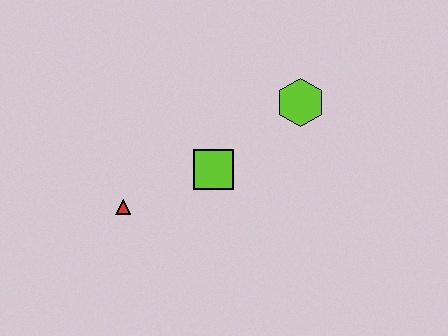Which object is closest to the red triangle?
The lime square is closest to the red triangle.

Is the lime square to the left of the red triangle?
No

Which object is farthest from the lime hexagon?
The red triangle is farthest from the lime hexagon.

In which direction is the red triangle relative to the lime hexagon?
The red triangle is to the left of the lime hexagon.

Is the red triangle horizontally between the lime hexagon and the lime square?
No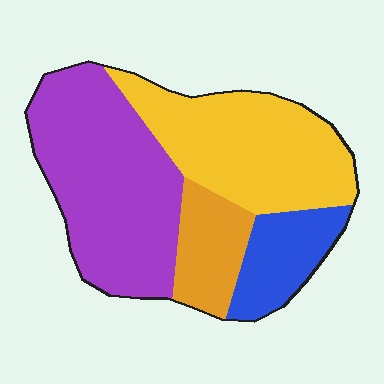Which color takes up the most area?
Purple, at roughly 40%.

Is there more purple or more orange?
Purple.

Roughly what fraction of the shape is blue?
Blue covers roughly 15% of the shape.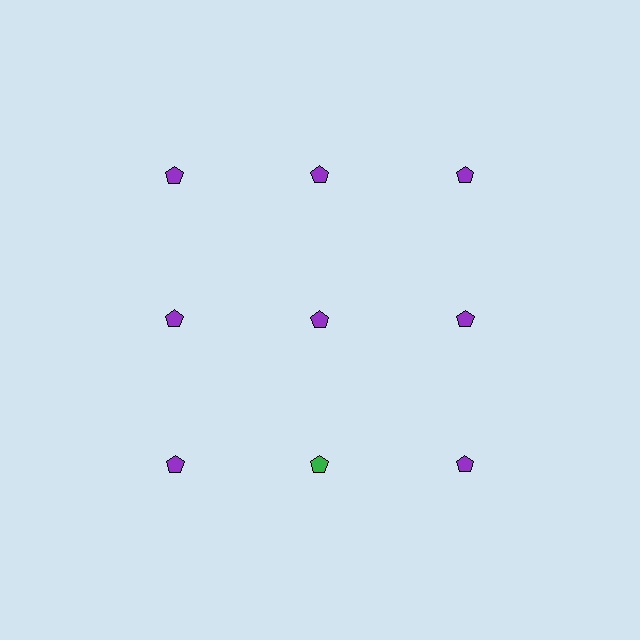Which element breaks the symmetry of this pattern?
The green pentagon in the third row, second from left column breaks the symmetry. All other shapes are purple pentagons.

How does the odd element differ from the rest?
It has a different color: green instead of purple.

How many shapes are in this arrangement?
There are 9 shapes arranged in a grid pattern.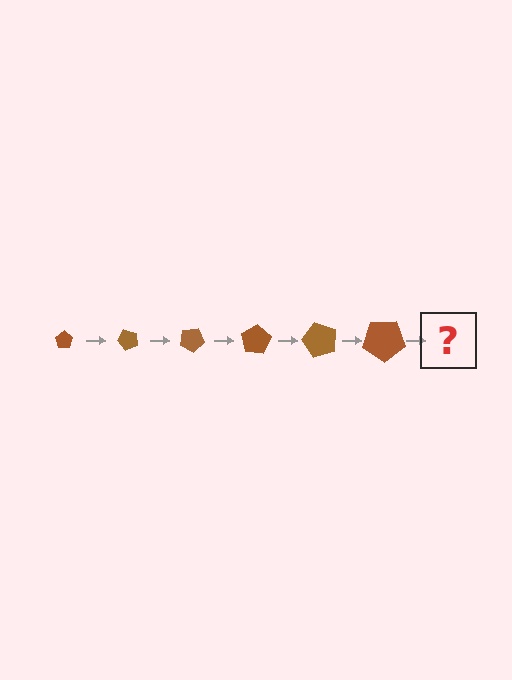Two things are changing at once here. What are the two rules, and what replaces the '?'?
The two rules are that the pentagon grows larger each step and it rotates 50 degrees each step. The '?' should be a pentagon, larger than the previous one and rotated 300 degrees from the start.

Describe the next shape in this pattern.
It should be a pentagon, larger than the previous one and rotated 300 degrees from the start.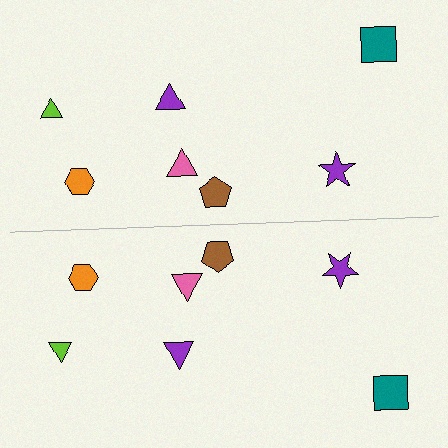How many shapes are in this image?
There are 14 shapes in this image.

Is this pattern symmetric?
Yes, this pattern has bilateral (reflection) symmetry.